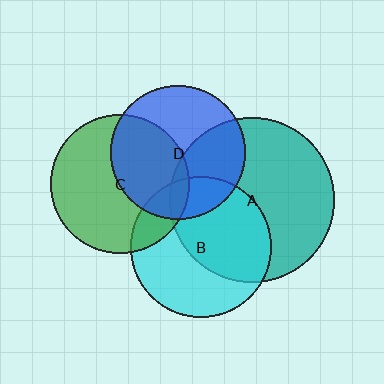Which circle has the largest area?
Circle A (teal).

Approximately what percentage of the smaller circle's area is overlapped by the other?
Approximately 50%.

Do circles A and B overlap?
Yes.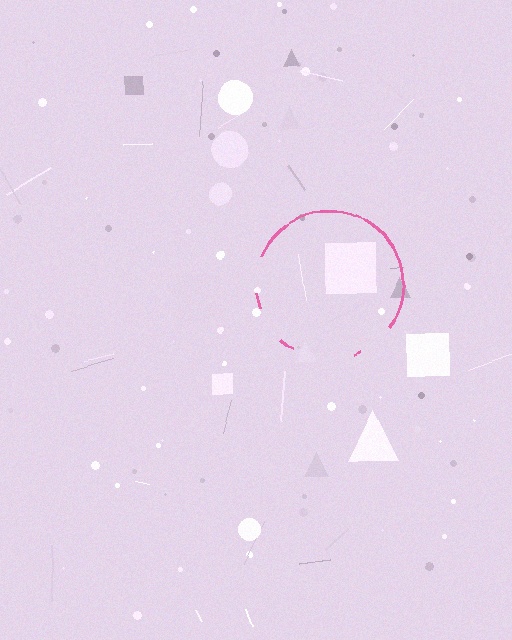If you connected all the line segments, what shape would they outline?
They would outline a circle.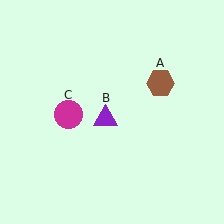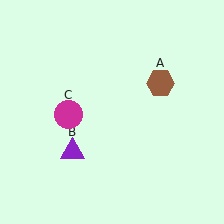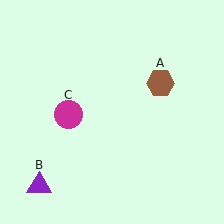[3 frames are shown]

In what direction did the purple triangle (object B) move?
The purple triangle (object B) moved down and to the left.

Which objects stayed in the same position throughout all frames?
Brown hexagon (object A) and magenta circle (object C) remained stationary.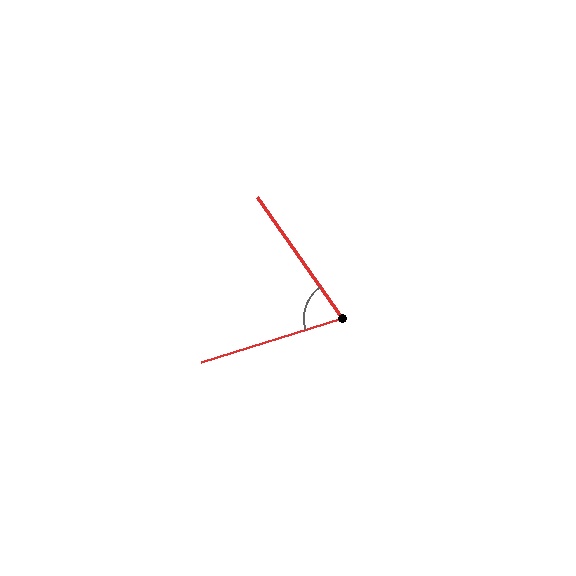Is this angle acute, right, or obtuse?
It is acute.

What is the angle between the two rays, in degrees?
Approximately 72 degrees.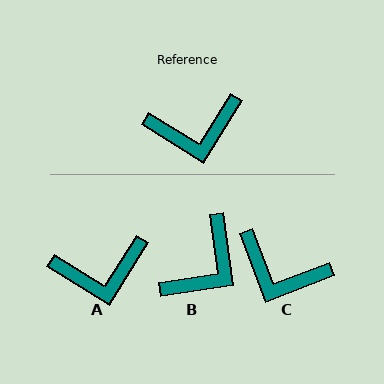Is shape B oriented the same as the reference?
No, it is off by about 40 degrees.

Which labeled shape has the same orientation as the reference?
A.